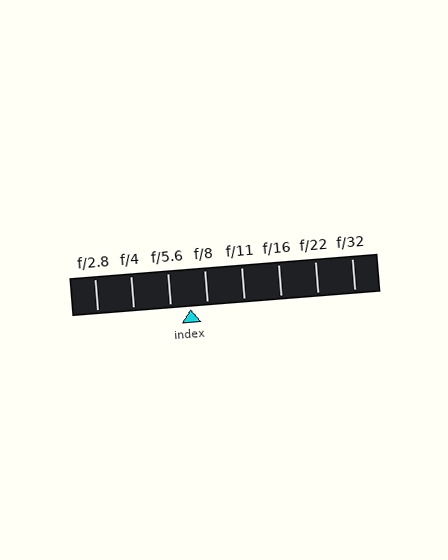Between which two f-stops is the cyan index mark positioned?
The index mark is between f/5.6 and f/8.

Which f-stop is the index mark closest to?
The index mark is closest to f/8.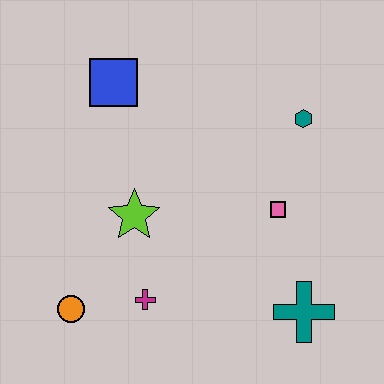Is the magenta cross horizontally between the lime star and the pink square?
Yes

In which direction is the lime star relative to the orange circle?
The lime star is above the orange circle.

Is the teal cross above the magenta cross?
No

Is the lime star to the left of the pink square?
Yes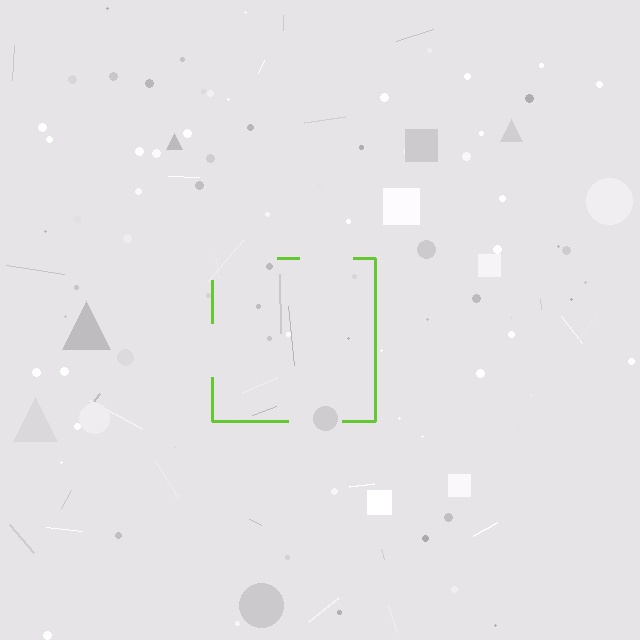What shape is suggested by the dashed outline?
The dashed outline suggests a square.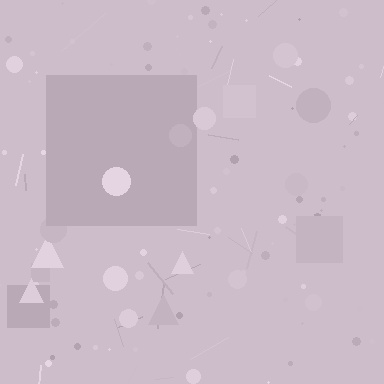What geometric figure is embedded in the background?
A square is embedded in the background.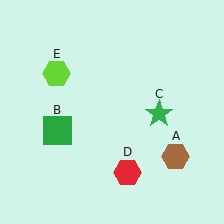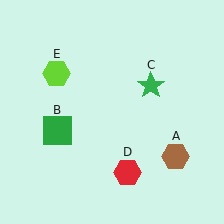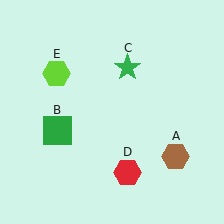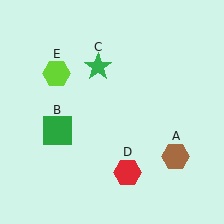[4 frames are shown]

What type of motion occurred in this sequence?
The green star (object C) rotated counterclockwise around the center of the scene.